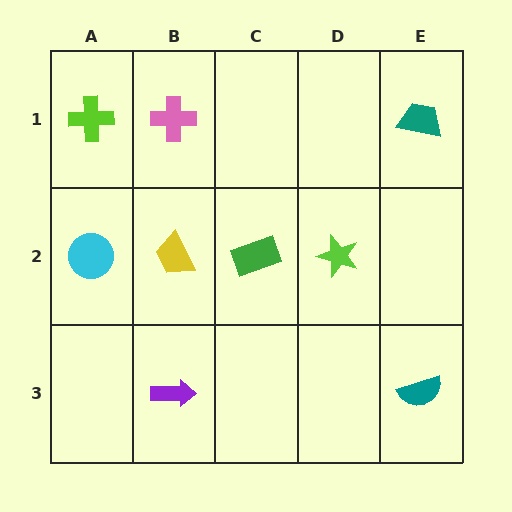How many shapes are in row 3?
2 shapes.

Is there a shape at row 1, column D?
No, that cell is empty.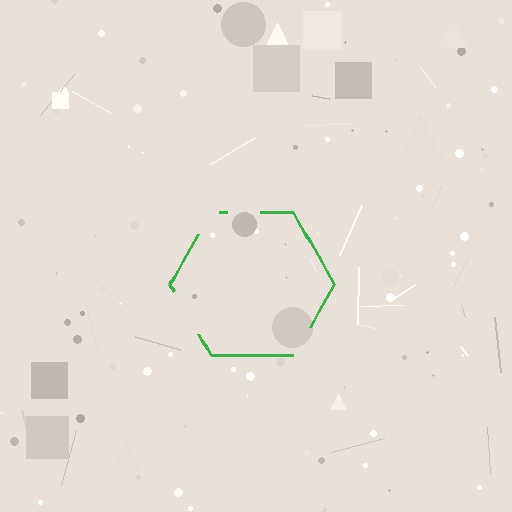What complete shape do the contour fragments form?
The contour fragments form a hexagon.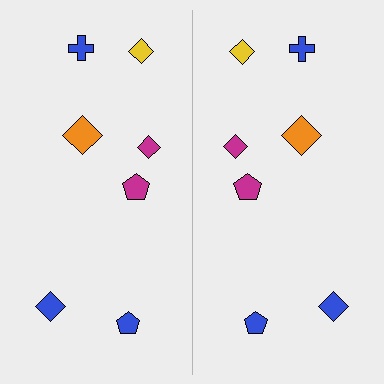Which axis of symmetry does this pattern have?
The pattern has a vertical axis of symmetry running through the center of the image.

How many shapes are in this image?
There are 14 shapes in this image.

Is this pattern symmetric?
Yes, this pattern has bilateral (reflection) symmetry.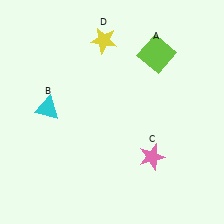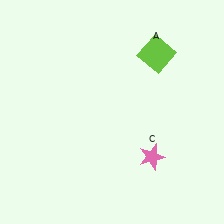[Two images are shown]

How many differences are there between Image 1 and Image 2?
There are 2 differences between the two images.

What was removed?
The cyan triangle (B), the yellow star (D) were removed in Image 2.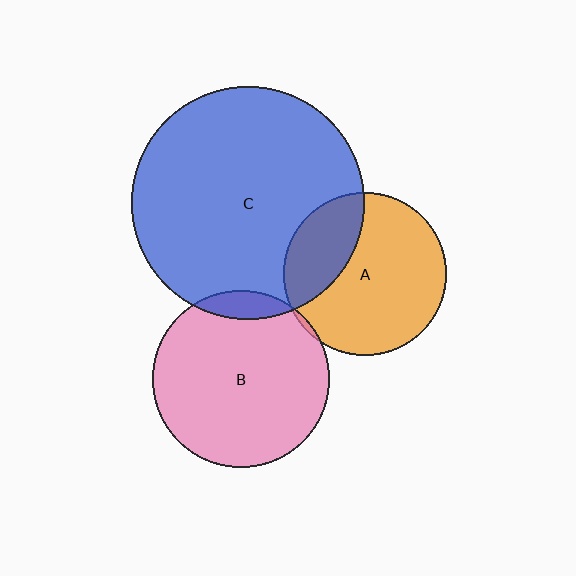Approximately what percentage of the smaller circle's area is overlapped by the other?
Approximately 5%.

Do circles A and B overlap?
Yes.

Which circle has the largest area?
Circle C (blue).